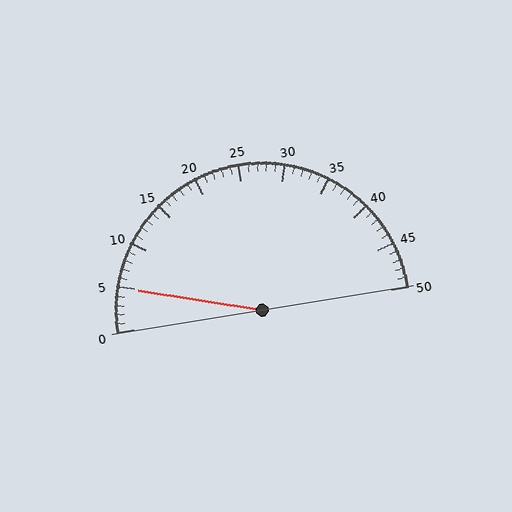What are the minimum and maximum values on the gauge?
The gauge ranges from 0 to 50.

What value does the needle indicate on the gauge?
The needle indicates approximately 5.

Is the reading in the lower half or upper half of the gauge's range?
The reading is in the lower half of the range (0 to 50).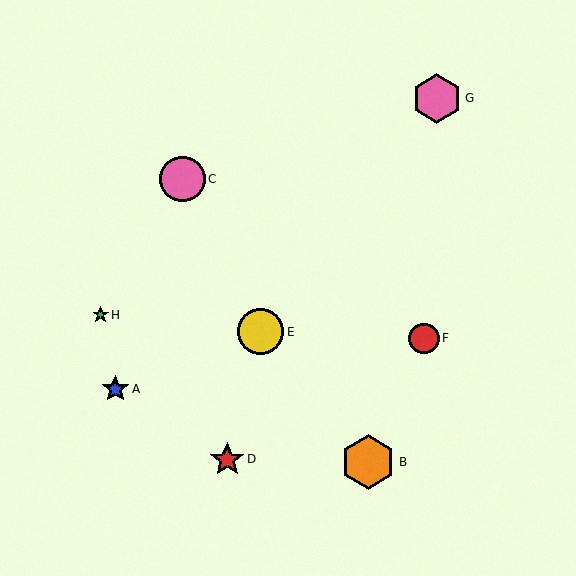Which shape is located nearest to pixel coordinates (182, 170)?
The pink circle (labeled C) at (182, 179) is nearest to that location.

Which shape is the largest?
The orange hexagon (labeled B) is the largest.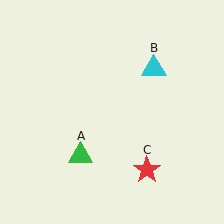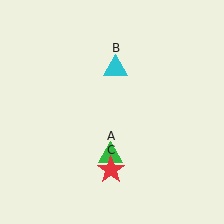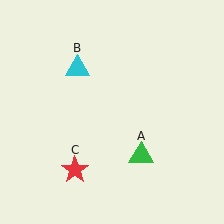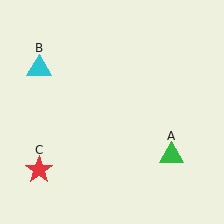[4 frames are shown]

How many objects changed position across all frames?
3 objects changed position: green triangle (object A), cyan triangle (object B), red star (object C).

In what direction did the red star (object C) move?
The red star (object C) moved left.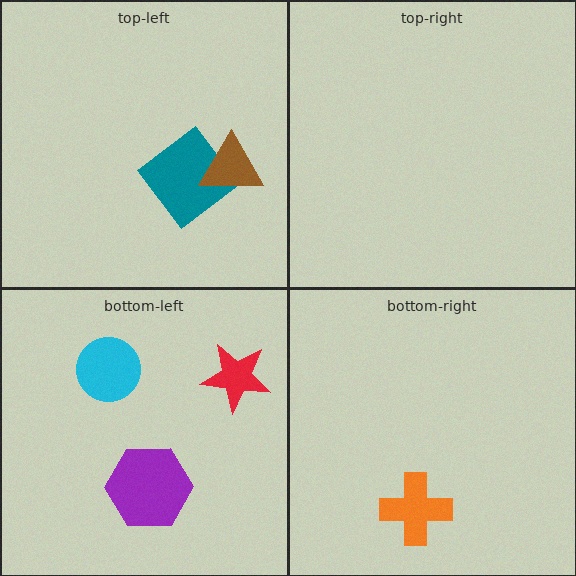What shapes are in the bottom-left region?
The purple hexagon, the red star, the cyan circle.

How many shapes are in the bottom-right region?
1.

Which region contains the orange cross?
The bottom-right region.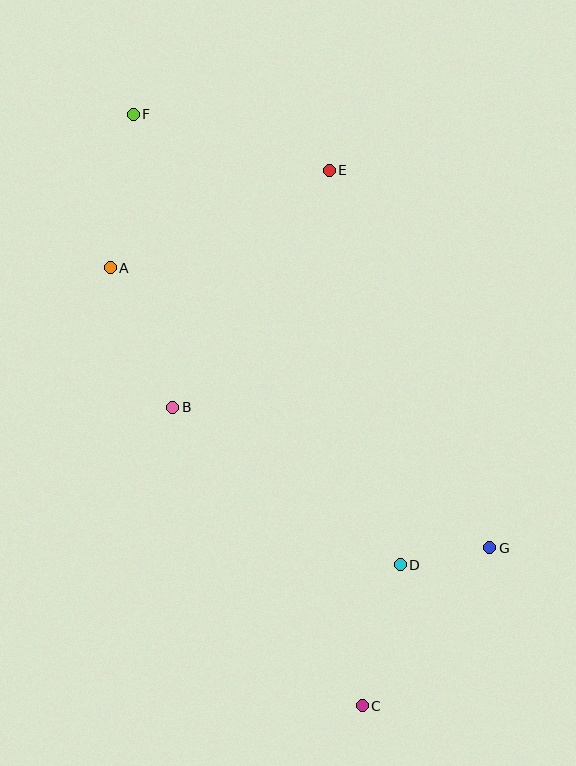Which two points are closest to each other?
Points D and G are closest to each other.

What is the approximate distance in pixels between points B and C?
The distance between B and C is approximately 354 pixels.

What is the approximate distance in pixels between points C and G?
The distance between C and G is approximately 203 pixels.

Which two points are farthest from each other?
Points C and F are farthest from each other.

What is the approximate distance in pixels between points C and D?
The distance between C and D is approximately 146 pixels.